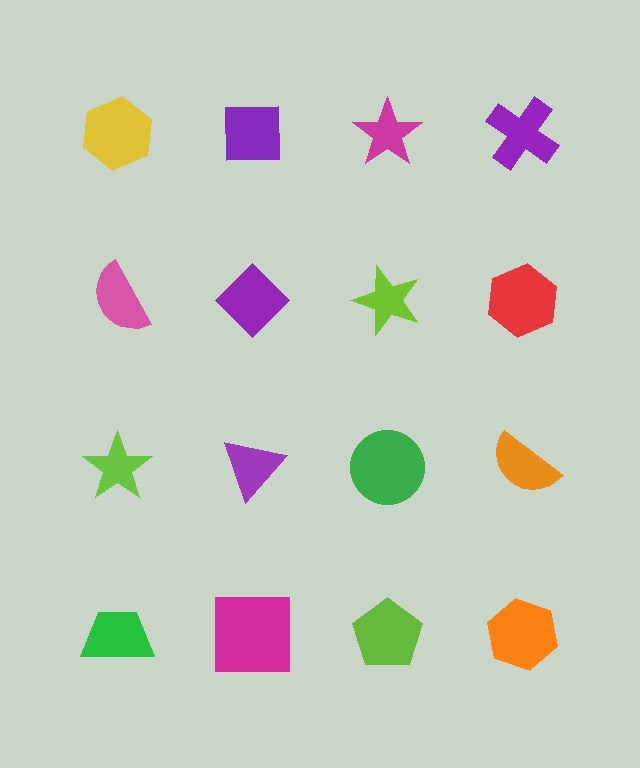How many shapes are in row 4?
4 shapes.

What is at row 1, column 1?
A yellow hexagon.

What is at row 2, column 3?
A lime star.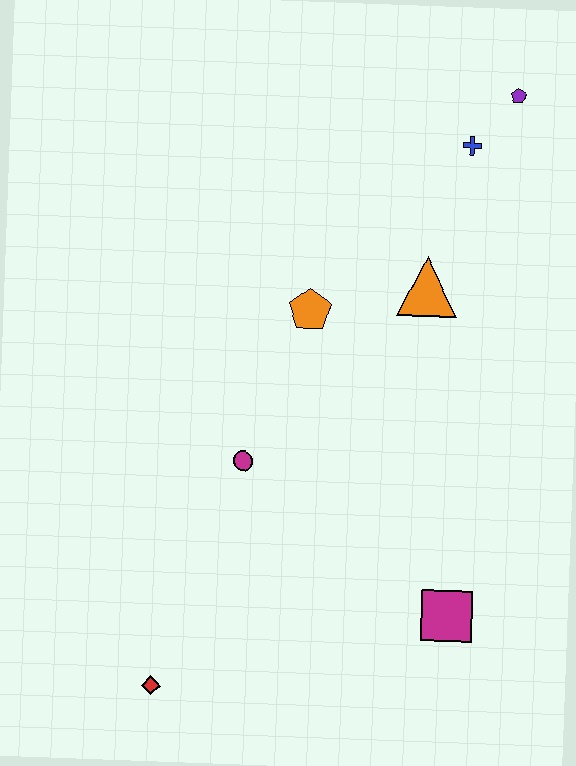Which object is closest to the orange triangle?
The orange pentagon is closest to the orange triangle.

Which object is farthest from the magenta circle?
The purple pentagon is farthest from the magenta circle.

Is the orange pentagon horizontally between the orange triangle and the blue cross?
No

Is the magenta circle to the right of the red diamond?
Yes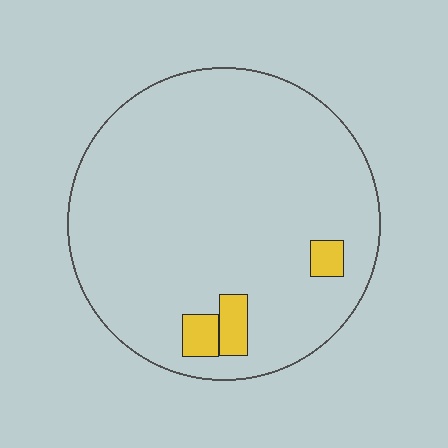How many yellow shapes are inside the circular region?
3.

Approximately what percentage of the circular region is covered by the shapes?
Approximately 5%.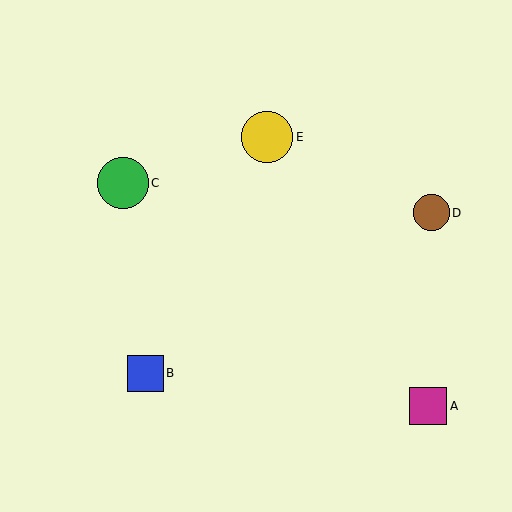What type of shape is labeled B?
Shape B is a blue square.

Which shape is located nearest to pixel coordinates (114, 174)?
The green circle (labeled C) at (123, 183) is nearest to that location.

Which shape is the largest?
The yellow circle (labeled E) is the largest.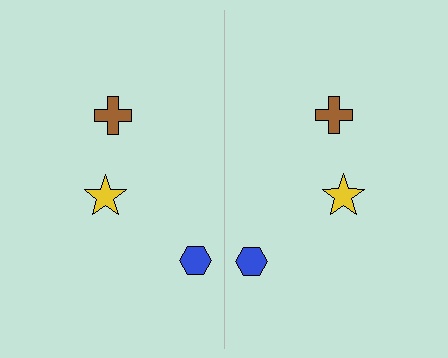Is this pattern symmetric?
Yes, this pattern has bilateral (reflection) symmetry.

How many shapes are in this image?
There are 6 shapes in this image.